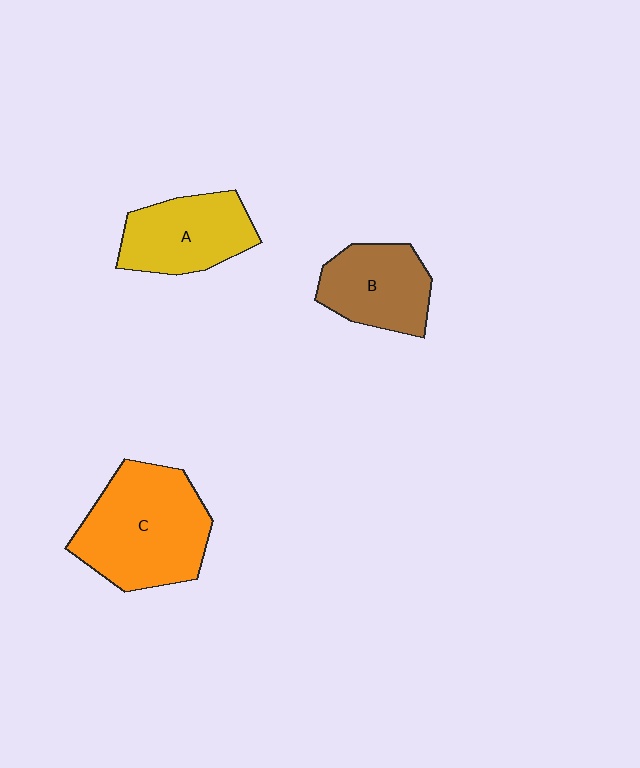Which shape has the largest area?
Shape C (orange).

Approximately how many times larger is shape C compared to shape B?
Approximately 1.6 times.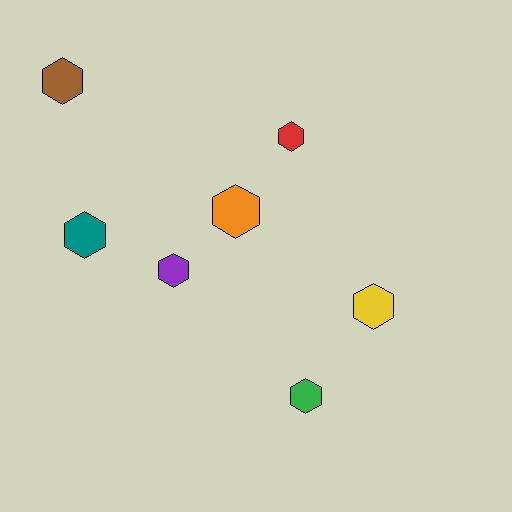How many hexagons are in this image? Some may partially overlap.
There are 7 hexagons.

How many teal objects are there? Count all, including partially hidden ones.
There is 1 teal object.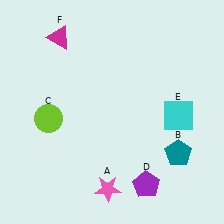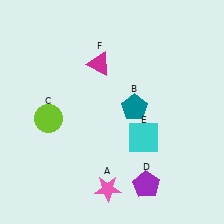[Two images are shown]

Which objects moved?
The objects that moved are: the teal pentagon (B), the cyan square (E), the magenta triangle (F).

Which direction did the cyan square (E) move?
The cyan square (E) moved left.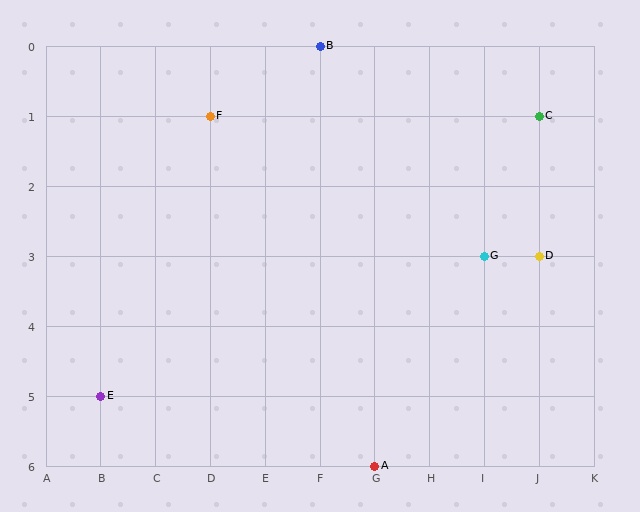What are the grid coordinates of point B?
Point B is at grid coordinates (F, 0).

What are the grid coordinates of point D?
Point D is at grid coordinates (J, 3).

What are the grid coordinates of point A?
Point A is at grid coordinates (G, 6).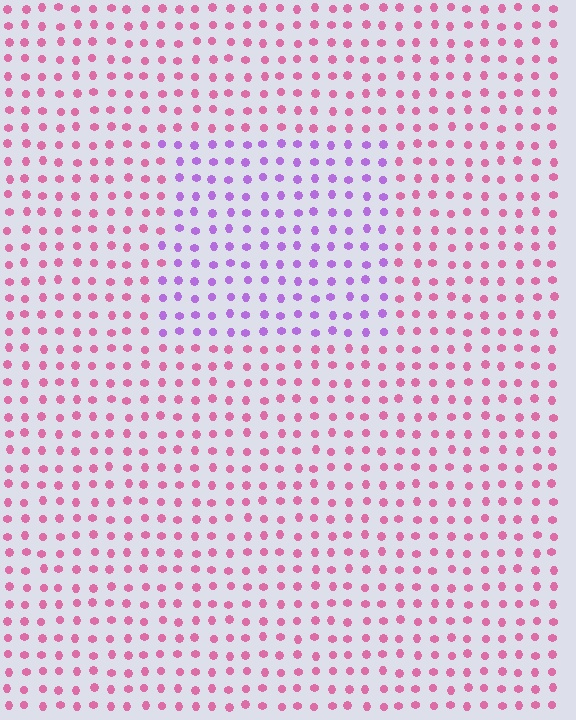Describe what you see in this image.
The image is filled with small pink elements in a uniform arrangement. A rectangle-shaped region is visible where the elements are tinted to a slightly different hue, forming a subtle color boundary.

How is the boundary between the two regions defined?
The boundary is defined purely by a slight shift in hue (about 51 degrees). Spacing, size, and orientation are identical on both sides.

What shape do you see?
I see a rectangle.